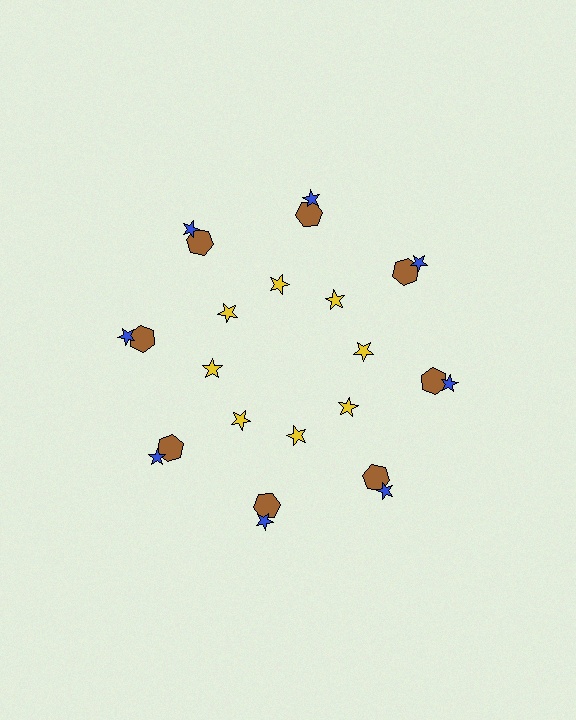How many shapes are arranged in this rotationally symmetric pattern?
There are 24 shapes, arranged in 8 groups of 3.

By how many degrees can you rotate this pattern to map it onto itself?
The pattern maps onto itself every 45 degrees of rotation.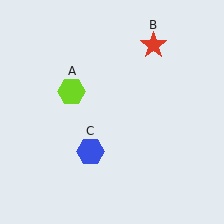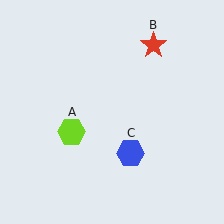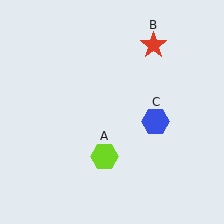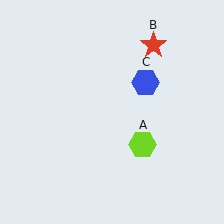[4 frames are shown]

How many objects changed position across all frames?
2 objects changed position: lime hexagon (object A), blue hexagon (object C).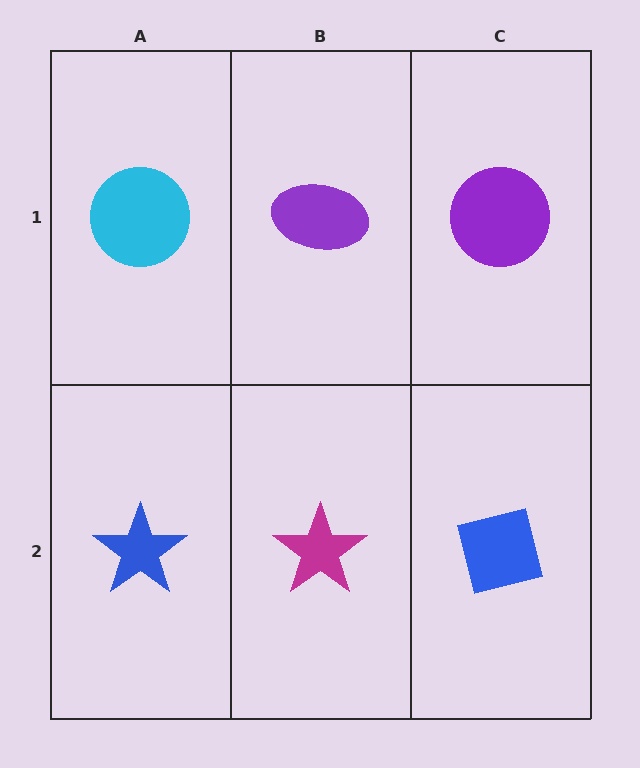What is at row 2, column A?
A blue star.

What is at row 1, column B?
A purple ellipse.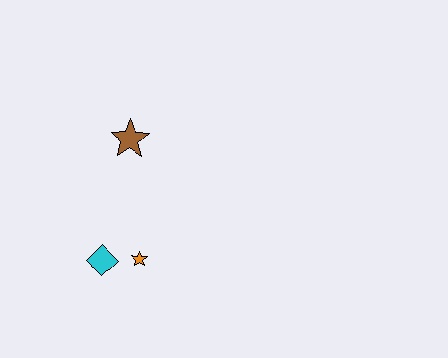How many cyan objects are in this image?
There is 1 cyan object.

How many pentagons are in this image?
There are no pentagons.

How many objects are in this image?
There are 3 objects.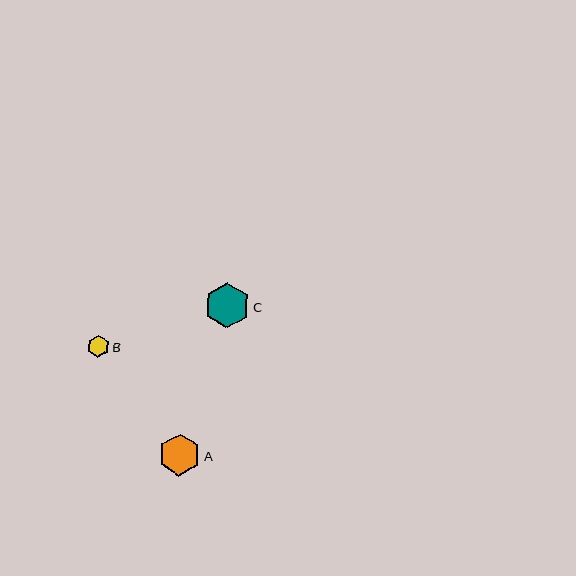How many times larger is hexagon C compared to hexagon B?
Hexagon C is approximately 2.1 times the size of hexagon B.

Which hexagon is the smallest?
Hexagon B is the smallest with a size of approximately 22 pixels.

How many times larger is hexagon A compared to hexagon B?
Hexagon A is approximately 1.9 times the size of hexagon B.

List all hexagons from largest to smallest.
From largest to smallest: C, A, B.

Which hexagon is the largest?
Hexagon C is the largest with a size of approximately 46 pixels.